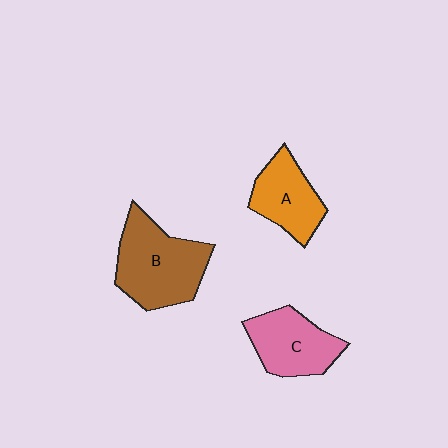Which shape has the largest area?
Shape B (brown).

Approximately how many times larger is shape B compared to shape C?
Approximately 1.4 times.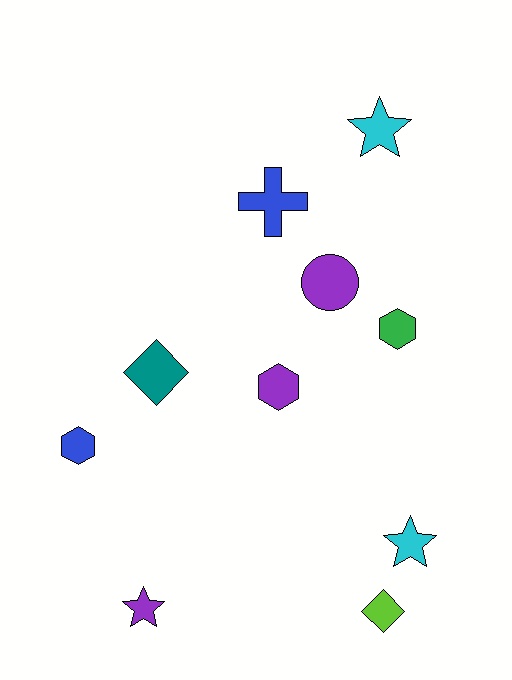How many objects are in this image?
There are 10 objects.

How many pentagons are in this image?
There are no pentagons.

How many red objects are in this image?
There are no red objects.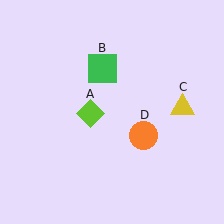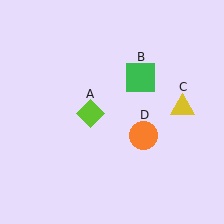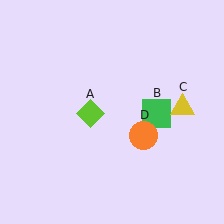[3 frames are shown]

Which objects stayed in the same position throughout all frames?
Lime diamond (object A) and yellow triangle (object C) and orange circle (object D) remained stationary.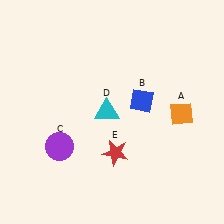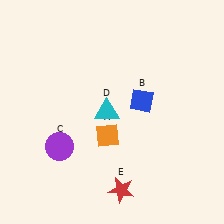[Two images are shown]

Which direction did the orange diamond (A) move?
The orange diamond (A) moved left.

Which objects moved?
The objects that moved are: the orange diamond (A), the red star (E).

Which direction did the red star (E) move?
The red star (E) moved down.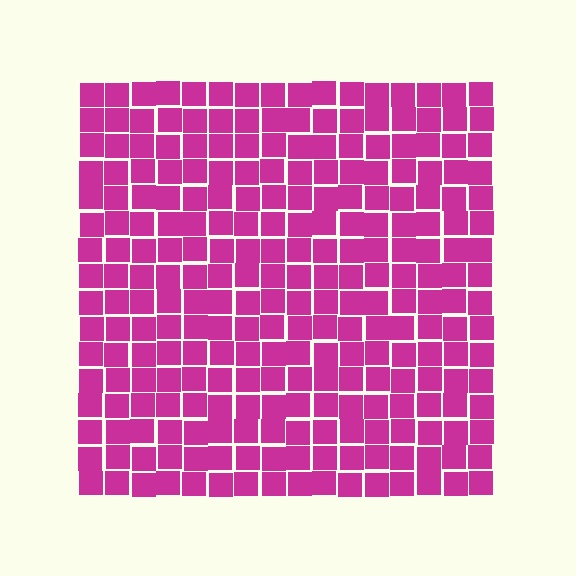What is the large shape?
The large shape is a square.